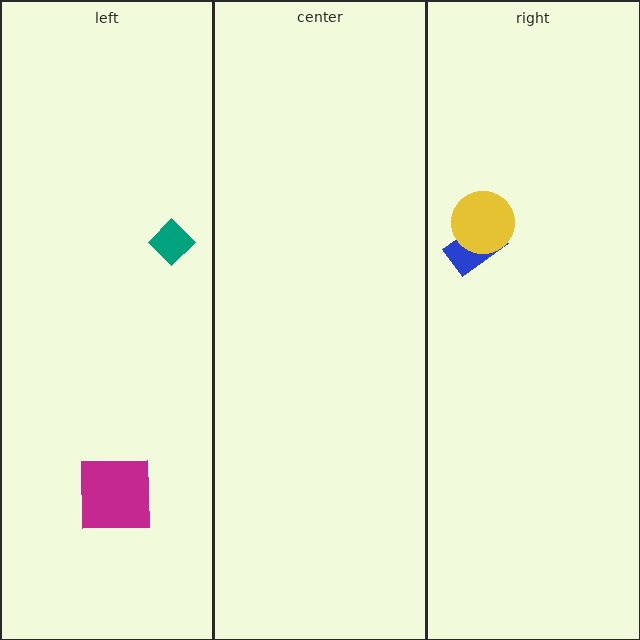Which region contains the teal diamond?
The left region.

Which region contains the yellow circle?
The right region.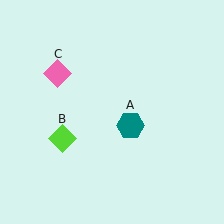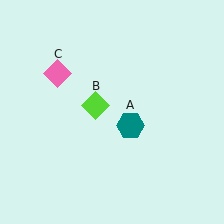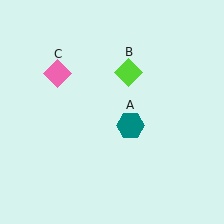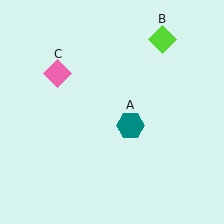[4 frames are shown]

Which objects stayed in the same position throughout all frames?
Teal hexagon (object A) and pink diamond (object C) remained stationary.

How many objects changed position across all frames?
1 object changed position: lime diamond (object B).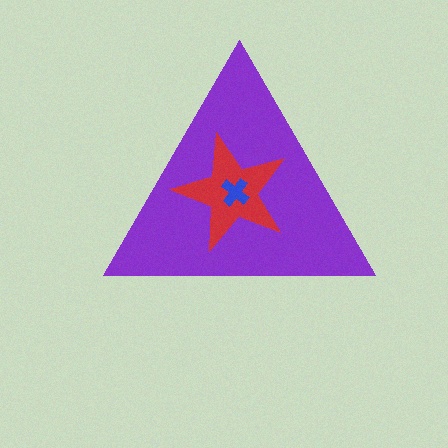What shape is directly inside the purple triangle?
The red star.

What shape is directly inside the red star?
The blue cross.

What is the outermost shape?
The purple triangle.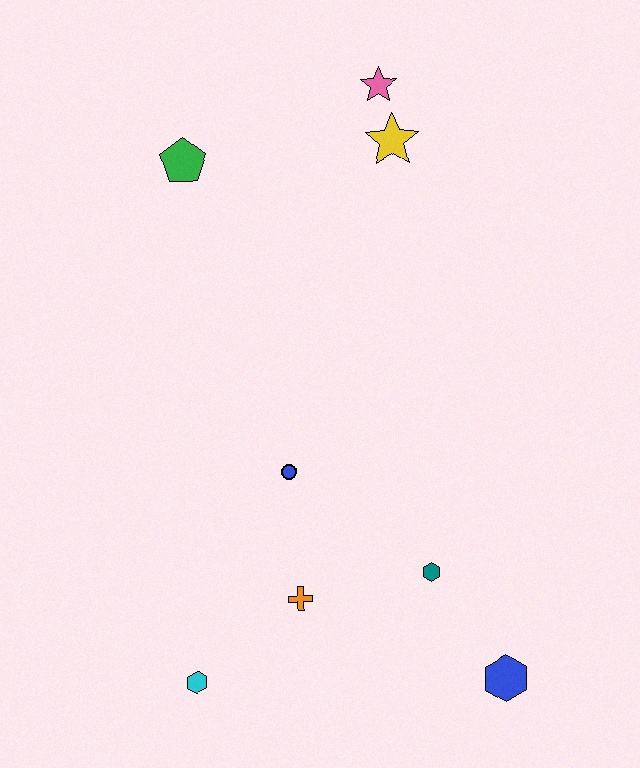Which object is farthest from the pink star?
The cyan hexagon is farthest from the pink star.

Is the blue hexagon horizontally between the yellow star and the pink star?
No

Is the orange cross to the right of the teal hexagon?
No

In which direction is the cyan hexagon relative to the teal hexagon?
The cyan hexagon is to the left of the teal hexagon.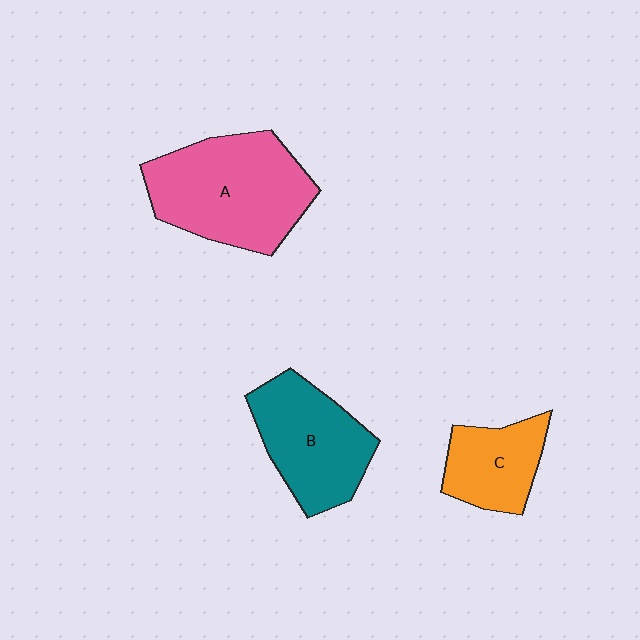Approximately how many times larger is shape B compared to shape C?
Approximately 1.5 times.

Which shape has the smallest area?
Shape C (orange).